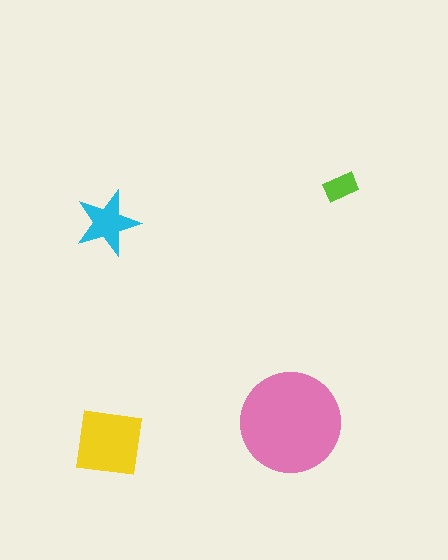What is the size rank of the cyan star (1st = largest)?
3rd.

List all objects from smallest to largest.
The lime rectangle, the cyan star, the yellow square, the pink circle.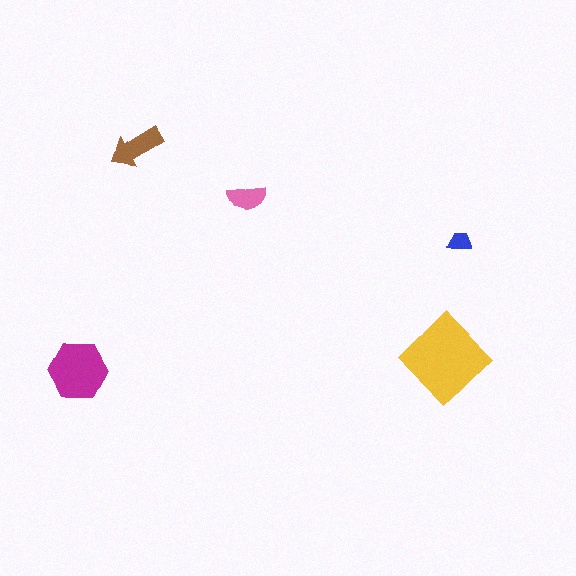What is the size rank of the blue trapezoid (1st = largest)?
5th.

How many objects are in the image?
There are 5 objects in the image.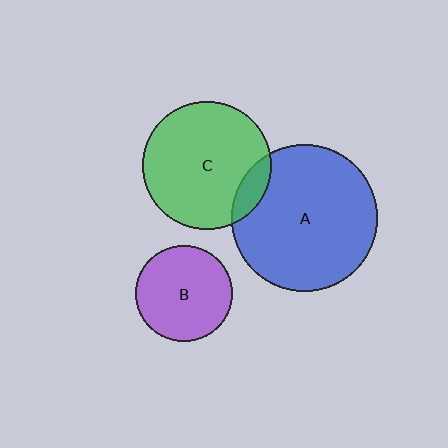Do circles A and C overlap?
Yes.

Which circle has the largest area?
Circle A (blue).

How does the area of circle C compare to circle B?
Approximately 1.8 times.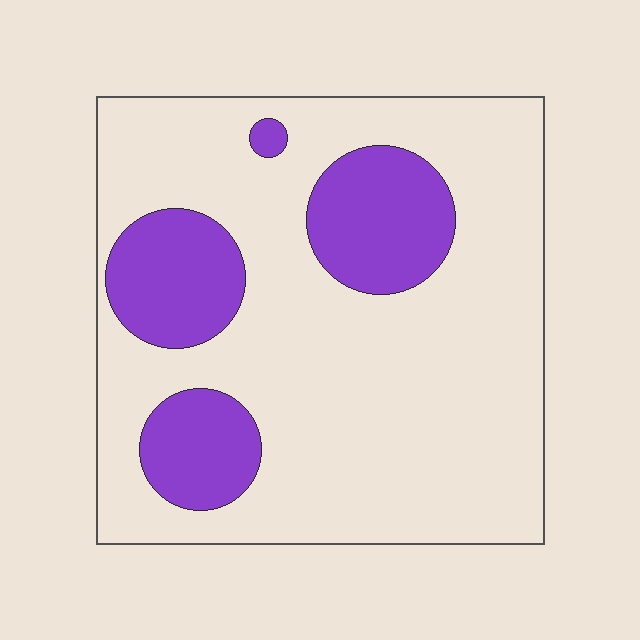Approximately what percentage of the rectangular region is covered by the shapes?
Approximately 25%.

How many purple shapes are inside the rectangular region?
4.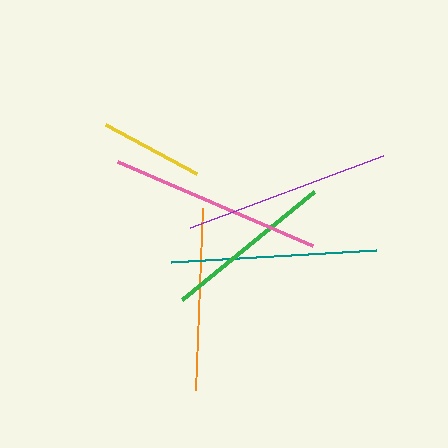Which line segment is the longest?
The pink line is the longest at approximately 212 pixels.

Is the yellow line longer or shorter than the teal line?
The teal line is longer than the yellow line.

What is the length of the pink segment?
The pink segment is approximately 212 pixels long.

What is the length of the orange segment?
The orange segment is approximately 182 pixels long.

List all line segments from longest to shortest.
From longest to shortest: pink, purple, teal, orange, green, yellow.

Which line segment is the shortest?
The yellow line is the shortest at approximately 103 pixels.